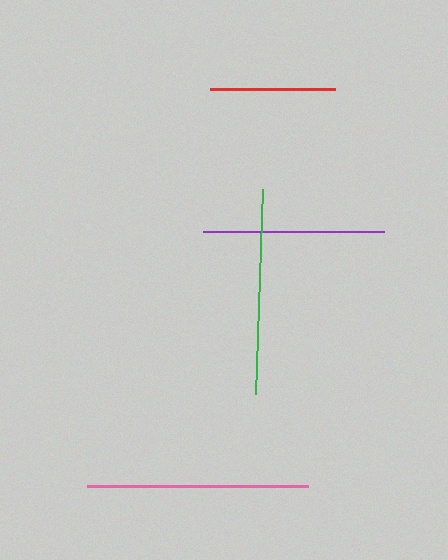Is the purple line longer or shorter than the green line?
The green line is longer than the purple line.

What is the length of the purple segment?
The purple segment is approximately 181 pixels long.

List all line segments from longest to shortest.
From longest to shortest: pink, green, purple, red.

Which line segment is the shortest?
The red line is the shortest at approximately 125 pixels.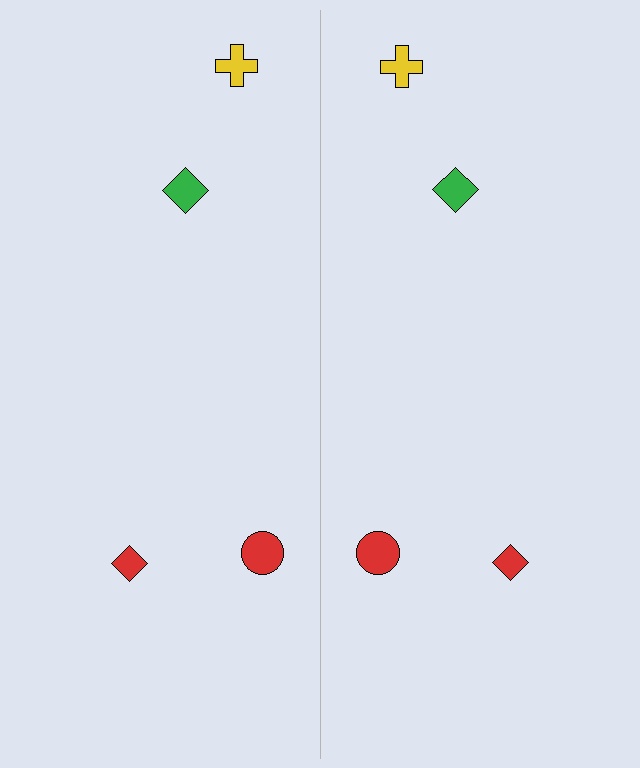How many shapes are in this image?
There are 8 shapes in this image.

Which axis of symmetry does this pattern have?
The pattern has a vertical axis of symmetry running through the center of the image.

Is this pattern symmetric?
Yes, this pattern has bilateral (reflection) symmetry.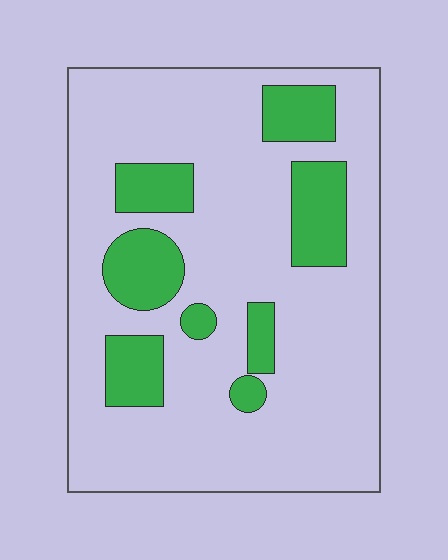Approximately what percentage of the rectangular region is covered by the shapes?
Approximately 20%.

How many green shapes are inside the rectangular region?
8.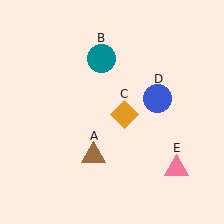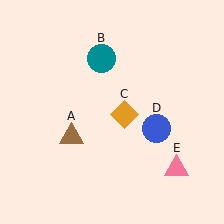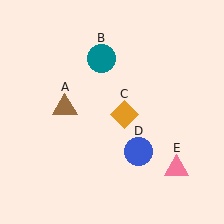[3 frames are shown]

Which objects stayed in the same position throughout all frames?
Teal circle (object B) and orange diamond (object C) and pink triangle (object E) remained stationary.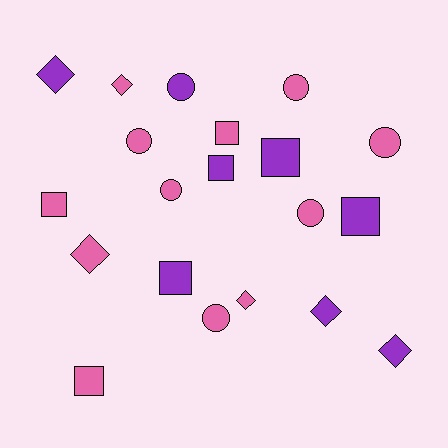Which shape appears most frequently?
Square, with 7 objects.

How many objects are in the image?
There are 20 objects.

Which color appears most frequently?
Pink, with 12 objects.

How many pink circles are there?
There are 6 pink circles.